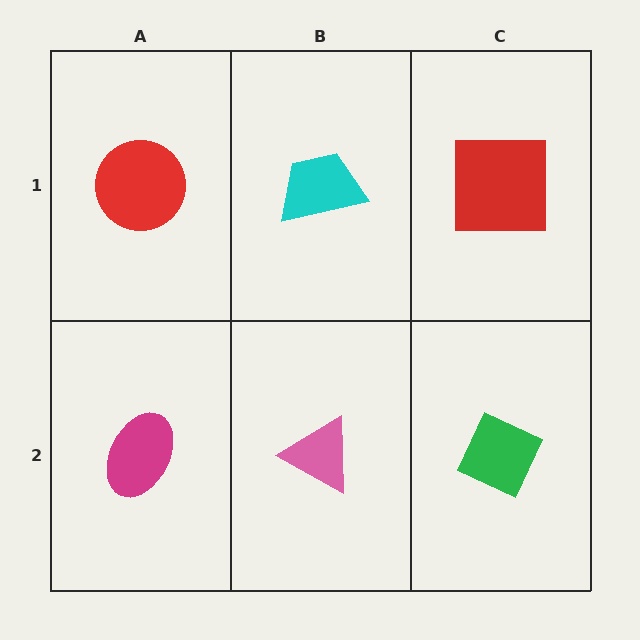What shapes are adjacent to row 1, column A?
A magenta ellipse (row 2, column A), a cyan trapezoid (row 1, column B).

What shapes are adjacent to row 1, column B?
A pink triangle (row 2, column B), a red circle (row 1, column A), a red square (row 1, column C).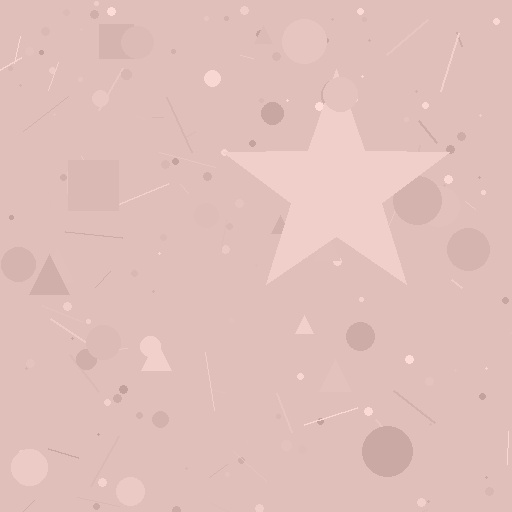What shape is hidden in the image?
A star is hidden in the image.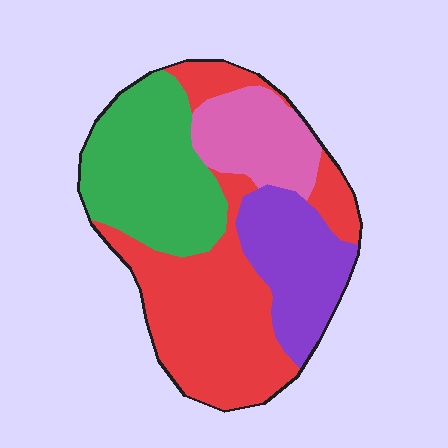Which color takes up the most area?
Red, at roughly 40%.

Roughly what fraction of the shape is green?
Green takes up about one quarter (1/4) of the shape.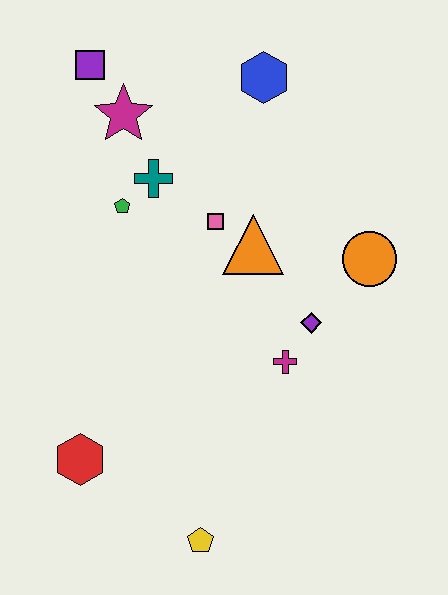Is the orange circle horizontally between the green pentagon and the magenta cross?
No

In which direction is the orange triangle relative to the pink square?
The orange triangle is to the right of the pink square.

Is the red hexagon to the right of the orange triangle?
No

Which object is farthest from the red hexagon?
The blue hexagon is farthest from the red hexagon.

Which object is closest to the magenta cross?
The purple diamond is closest to the magenta cross.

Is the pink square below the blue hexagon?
Yes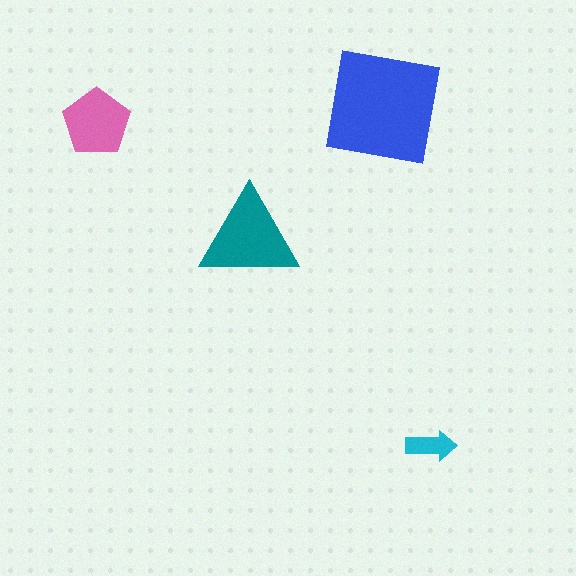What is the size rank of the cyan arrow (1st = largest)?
4th.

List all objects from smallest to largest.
The cyan arrow, the pink pentagon, the teal triangle, the blue square.